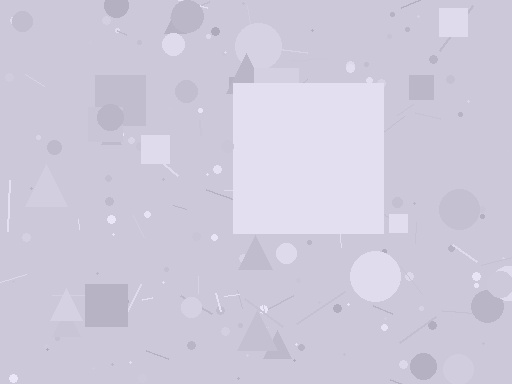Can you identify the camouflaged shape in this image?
The camouflaged shape is a square.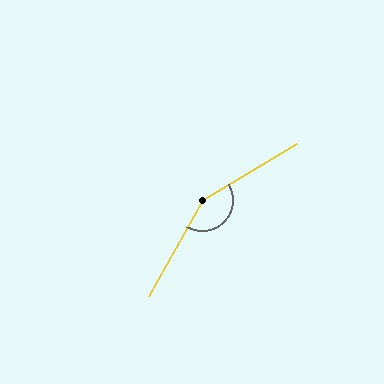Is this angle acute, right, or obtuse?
It is obtuse.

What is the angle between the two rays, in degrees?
Approximately 151 degrees.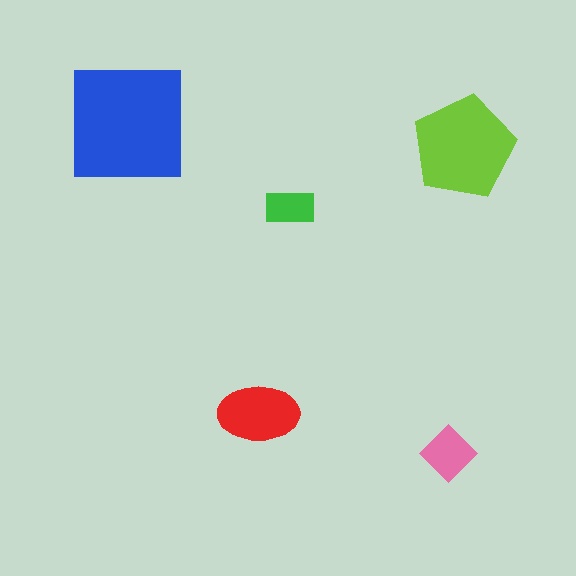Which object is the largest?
The blue square.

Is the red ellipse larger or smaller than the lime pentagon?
Smaller.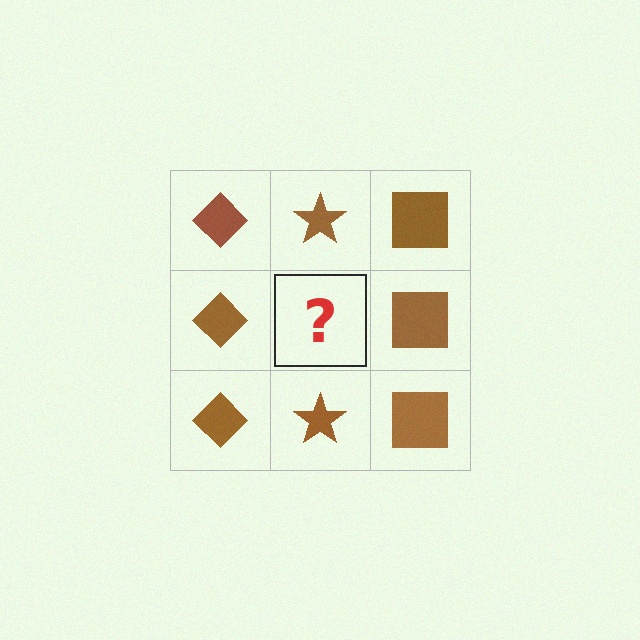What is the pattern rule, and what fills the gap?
The rule is that each column has a consistent shape. The gap should be filled with a brown star.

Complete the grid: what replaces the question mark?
The question mark should be replaced with a brown star.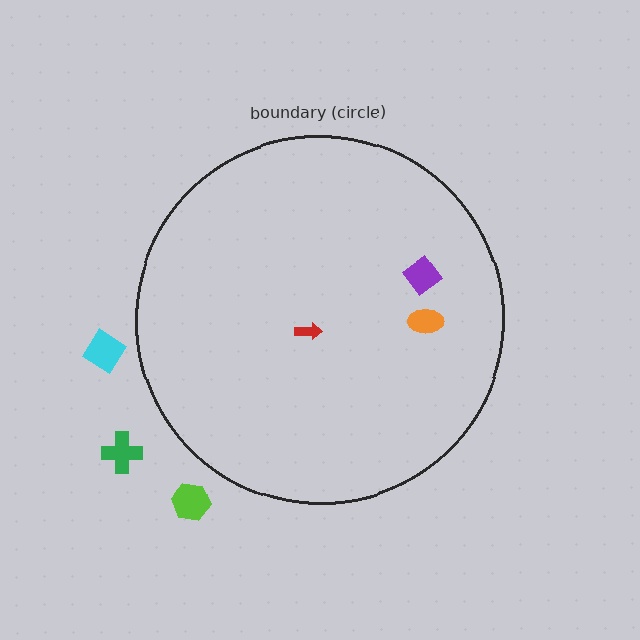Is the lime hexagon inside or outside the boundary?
Outside.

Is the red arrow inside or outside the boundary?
Inside.